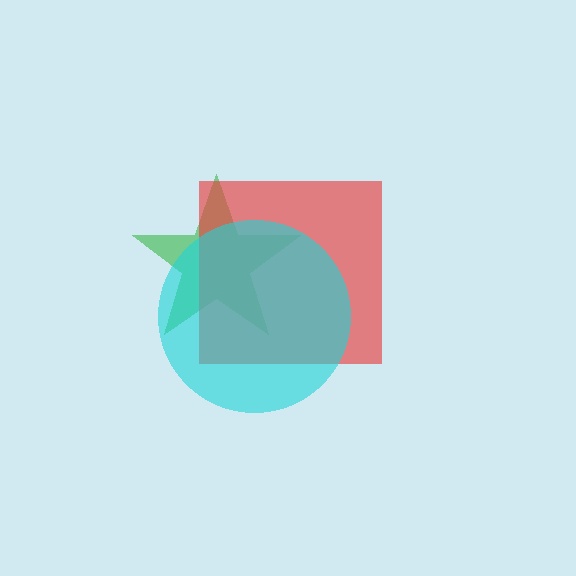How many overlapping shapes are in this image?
There are 3 overlapping shapes in the image.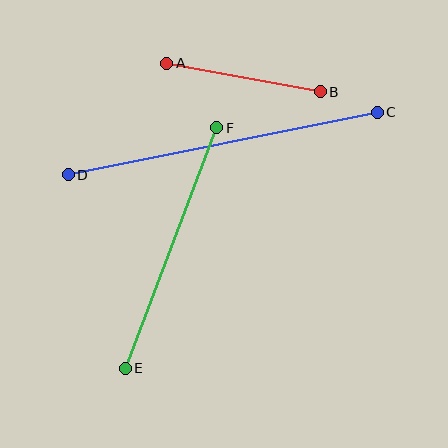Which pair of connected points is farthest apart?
Points C and D are farthest apart.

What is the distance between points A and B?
The distance is approximately 156 pixels.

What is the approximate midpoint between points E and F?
The midpoint is at approximately (171, 248) pixels.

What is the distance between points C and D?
The distance is approximately 315 pixels.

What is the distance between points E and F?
The distance is approximately 257 pixels.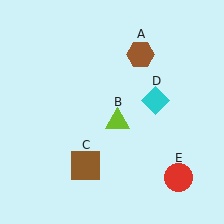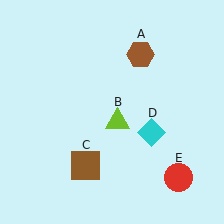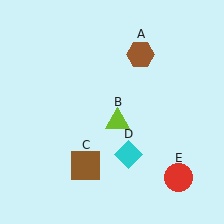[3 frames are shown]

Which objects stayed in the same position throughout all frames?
Brown hexagon (object A) and lime triangle (object B) and brown square (object C) and red circle (object E) remained stationary.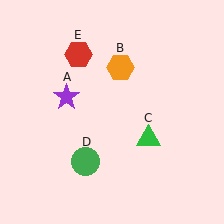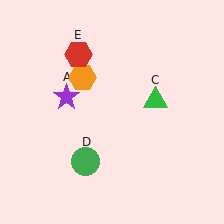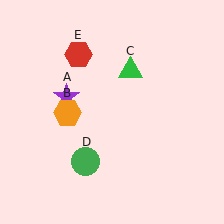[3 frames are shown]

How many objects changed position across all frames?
2 objects changed position: orange hexagon (object B), green triangle (object C).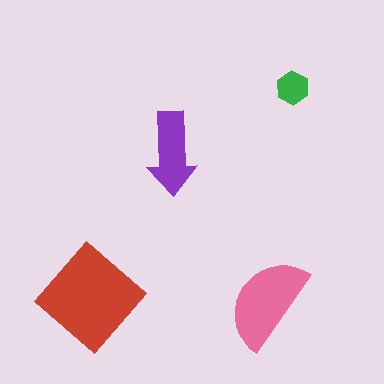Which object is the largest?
The red diamond.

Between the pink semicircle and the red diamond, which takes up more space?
The red diamond.